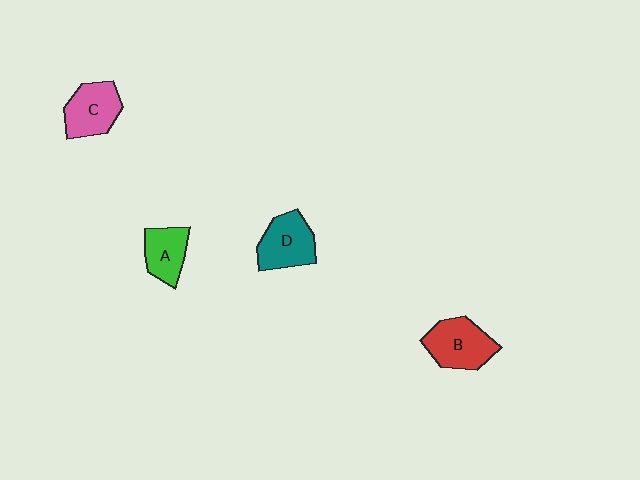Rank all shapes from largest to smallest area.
From largest to smallest: B (red), D (teal), C (pink), A (green).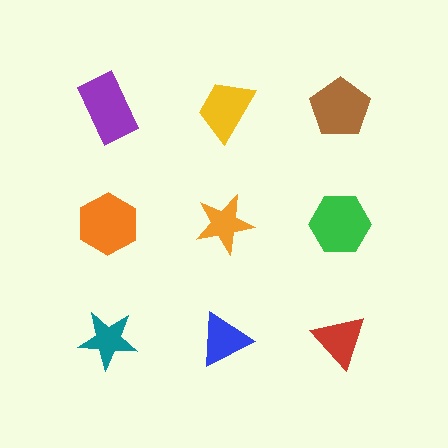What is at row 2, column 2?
An orange star.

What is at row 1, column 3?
A brown pentagon.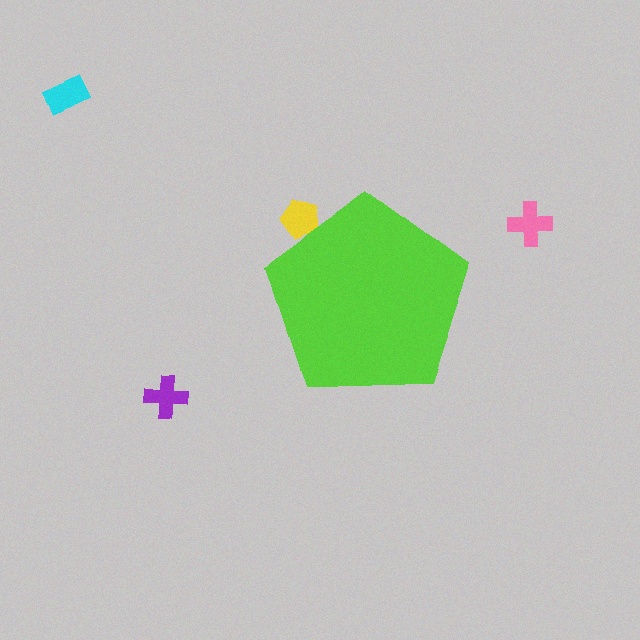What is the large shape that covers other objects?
A lime pentagon.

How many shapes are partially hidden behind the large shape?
1 shape is partially hidden.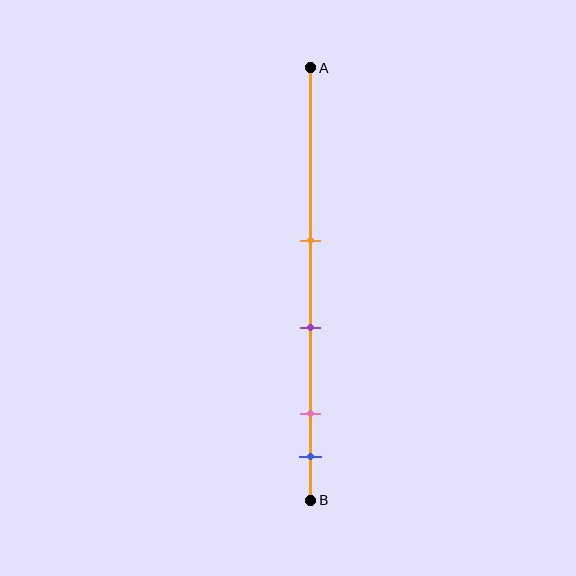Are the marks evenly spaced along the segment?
No, the marks are not evenly spaced.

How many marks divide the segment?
There are 4 marks dividing the segment.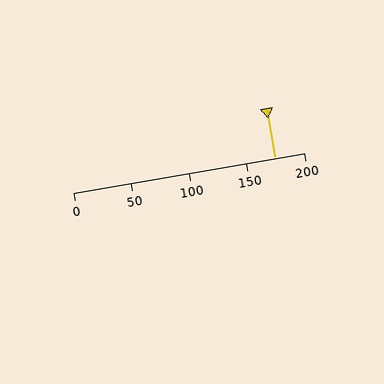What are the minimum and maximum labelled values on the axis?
The axis runs from 0 to 200.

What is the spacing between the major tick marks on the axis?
The major ticks are spaced 50 apart.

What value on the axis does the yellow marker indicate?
The marker indicates approximately 175.